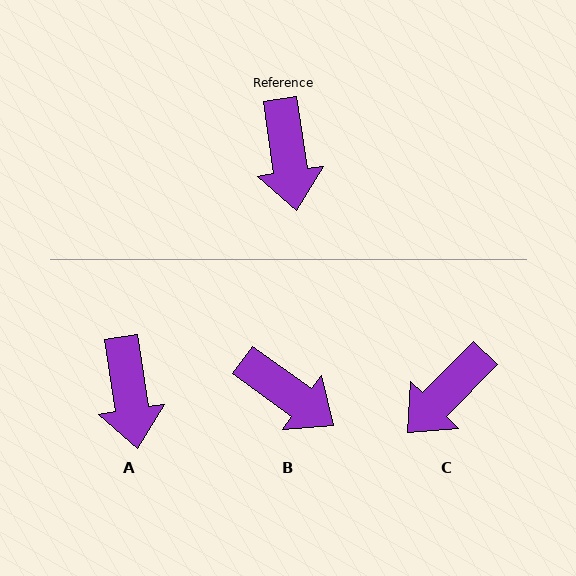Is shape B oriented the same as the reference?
No, it is off by about 46 degrees.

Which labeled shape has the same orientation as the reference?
A.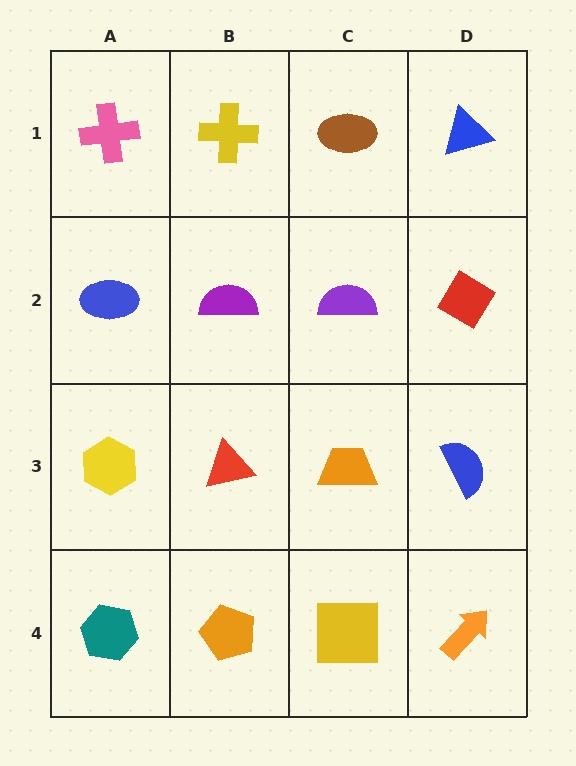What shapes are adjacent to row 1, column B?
A purple semicircle (row 2, column B), a pink cross (row 1, column A), a brown ellipse (row 1, column C).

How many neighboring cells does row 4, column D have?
2.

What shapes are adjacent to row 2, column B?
A yellow cross (row 1, column B), a red triangle (row 3, column B), a blue ellipse (row 2, column A), a purple semicircle (row 2, column C).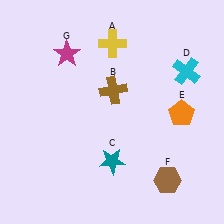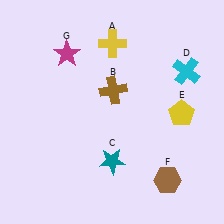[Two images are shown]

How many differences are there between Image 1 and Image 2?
There is 1 difference between the two images.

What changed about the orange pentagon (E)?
In Image 1, E is orange. In Image 2, it changed to yellow.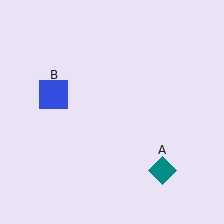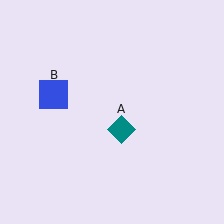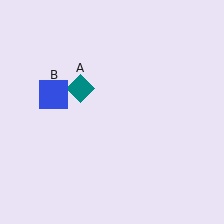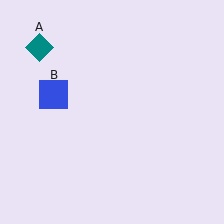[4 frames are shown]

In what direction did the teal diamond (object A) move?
The teal diamond (object A) moved up and to the left.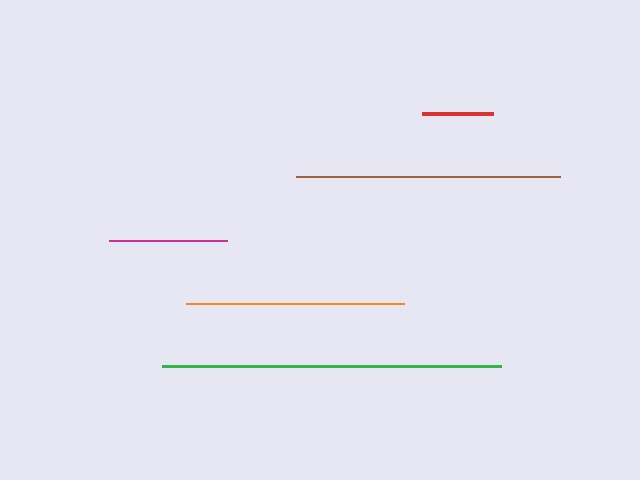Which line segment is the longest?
The green line is the longest at approximately 339 pixels.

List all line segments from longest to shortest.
From longest to shortest: green, brown, orange, magenta, red.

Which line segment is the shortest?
The red line is the shortest at approximately 71 pixels.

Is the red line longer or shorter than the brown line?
The brown line is longer than the red line.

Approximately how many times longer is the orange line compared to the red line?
The orange line is approximately 3.0 times the length of the red line.